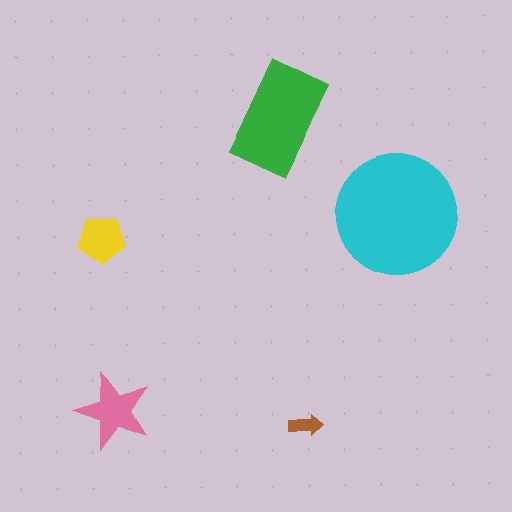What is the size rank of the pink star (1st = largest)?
3rd.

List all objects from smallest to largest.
The brown arrow, the yellow pentagon, the pink star, the green rectangle, the cyan circle.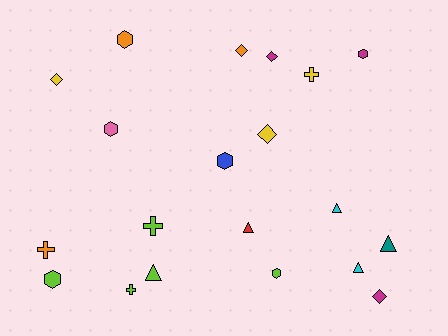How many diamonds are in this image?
There are 5 diamonds.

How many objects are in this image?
There are 20 objects.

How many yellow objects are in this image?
There are 3 yellow objects.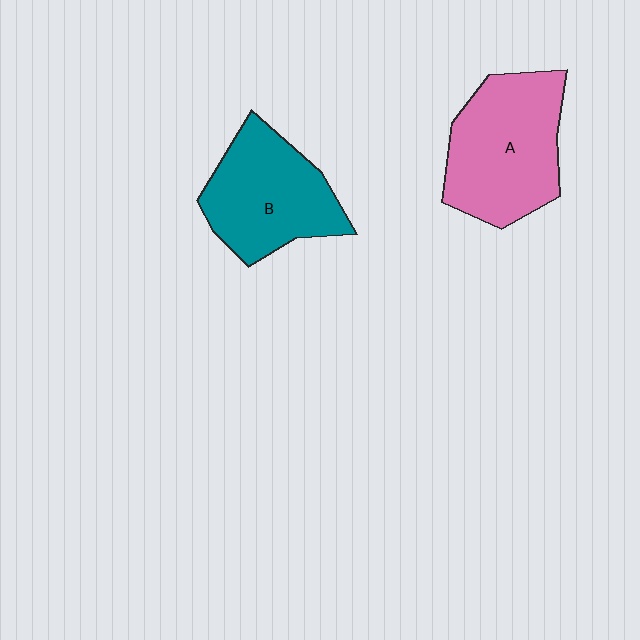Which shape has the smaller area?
Shape B (teal).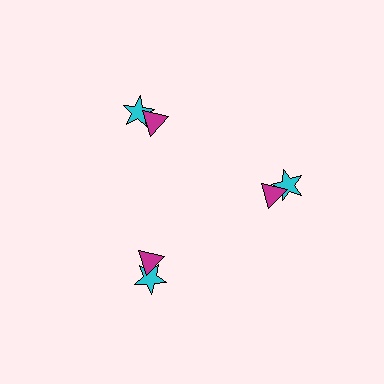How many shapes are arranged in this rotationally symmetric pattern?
There are 6 shapes, arranged in 3 groups of 2.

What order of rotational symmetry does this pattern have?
This pattern has 3-fold rotational symmetry.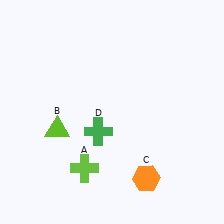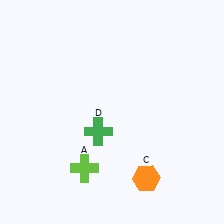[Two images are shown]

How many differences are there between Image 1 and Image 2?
There is 1 difference between the two images.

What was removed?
The lime triangle (B) was removed in Image 2.